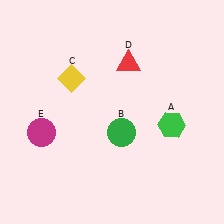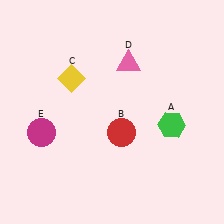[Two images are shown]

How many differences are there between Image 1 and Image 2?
There are 2 differences between the two images.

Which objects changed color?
B changed from green to red. D changed from red to pink.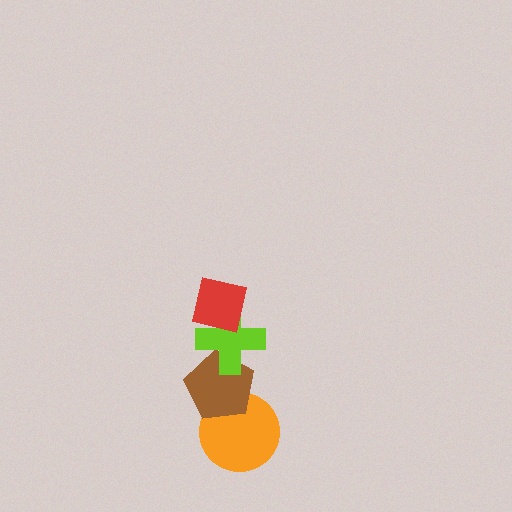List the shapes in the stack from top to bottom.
From top to bottom: the red square, the lime cross, the brown pentagon, the orange circle.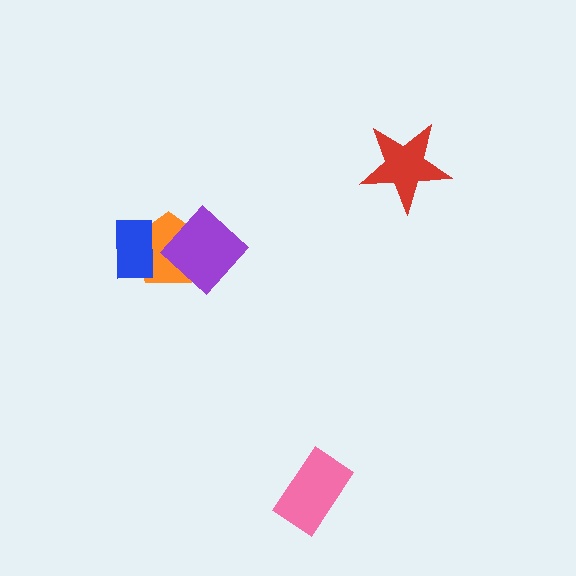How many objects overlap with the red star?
0 objects overlap with the red star.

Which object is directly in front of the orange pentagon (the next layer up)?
The purple diamond is directly in front of the orange pentagon.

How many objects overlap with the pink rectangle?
0 objects overlap with the pink rectangle.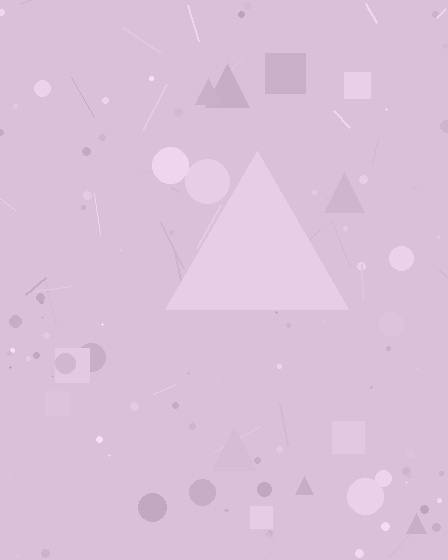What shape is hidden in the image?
A triangle is hidden in the image.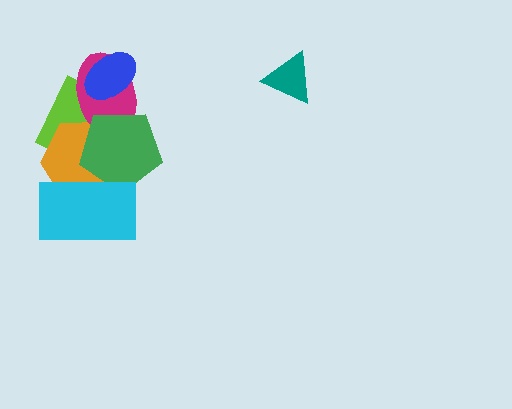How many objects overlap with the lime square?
4 objects overlap with the lime square.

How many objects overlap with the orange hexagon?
4 objects overlap with the orange hexagon.